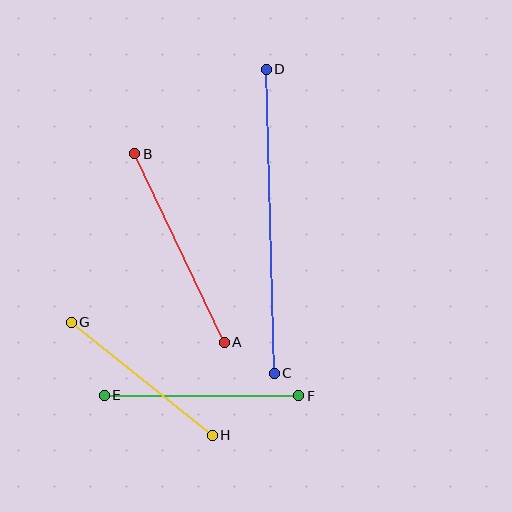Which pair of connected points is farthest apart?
Points C and D are farthest apart.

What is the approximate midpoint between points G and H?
The midpoint is at approximately (142, 379) pixels.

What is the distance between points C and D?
The distance is approximately 304 pixels.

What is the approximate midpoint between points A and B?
The midpoint is at approximately (179, 248) pixels.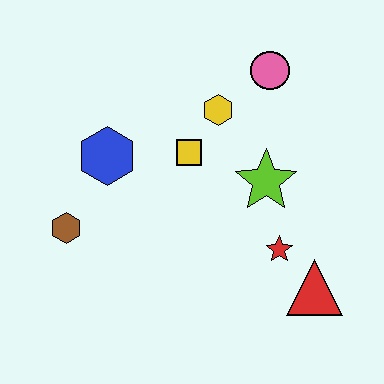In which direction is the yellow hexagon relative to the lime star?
The yellow hexagon is above the lime star.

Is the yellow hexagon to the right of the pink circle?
No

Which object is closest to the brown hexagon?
The blue hexagon is closest to the brown hexagon.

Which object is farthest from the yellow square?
The red triangle is farthest from the yellow square.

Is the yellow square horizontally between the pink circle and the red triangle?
No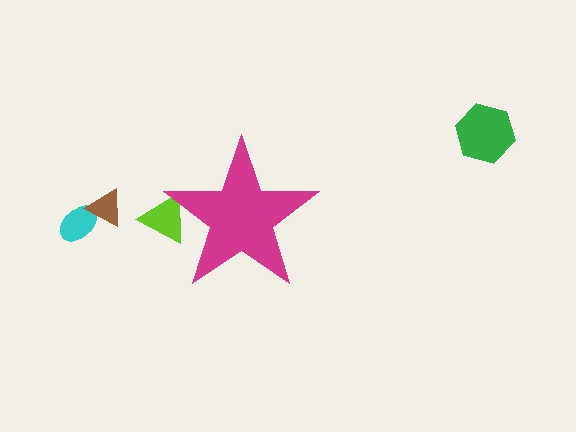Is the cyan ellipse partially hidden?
No, the cyan ellipse is fully visible.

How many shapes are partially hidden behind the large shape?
1 shape is partially hidden.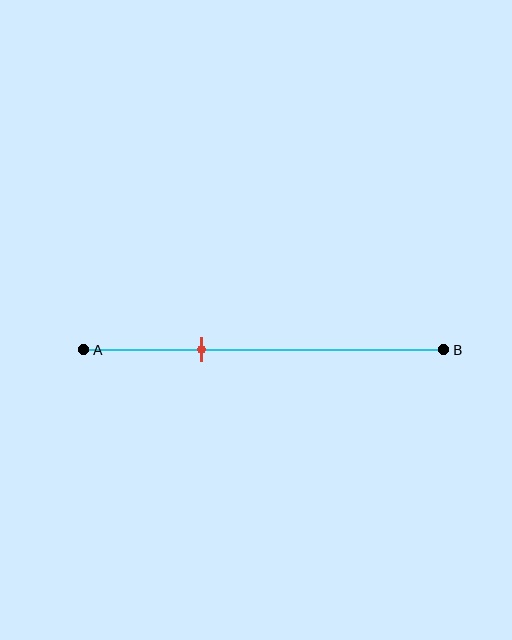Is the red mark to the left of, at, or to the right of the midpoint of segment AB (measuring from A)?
The red mark is to the left of the midpoint of segment AB.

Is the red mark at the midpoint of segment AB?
No, the mark is at about 35% from A, not at the 50% midpoint.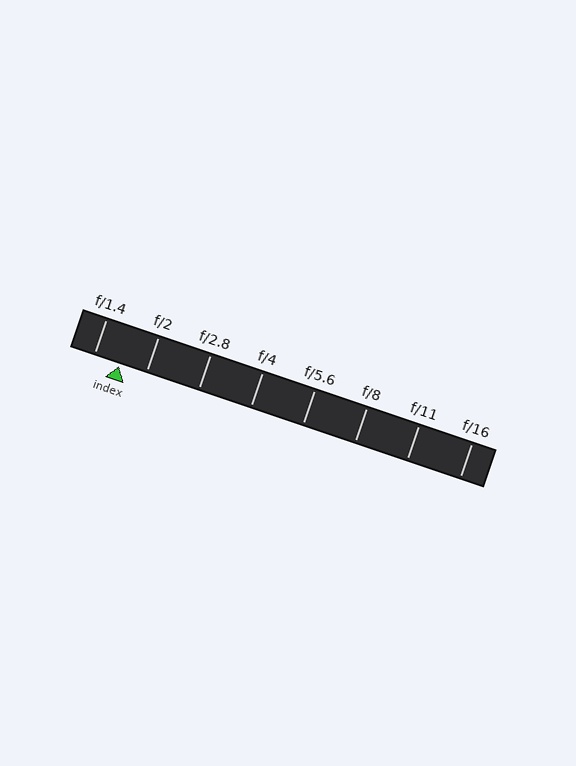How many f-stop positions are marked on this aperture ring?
There are 8 f-stop positions marked.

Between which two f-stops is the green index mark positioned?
The index mark is between f/1.4 and f/2.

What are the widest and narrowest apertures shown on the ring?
The widest aperture shown is f/1.4 and the narrowest is f/16.